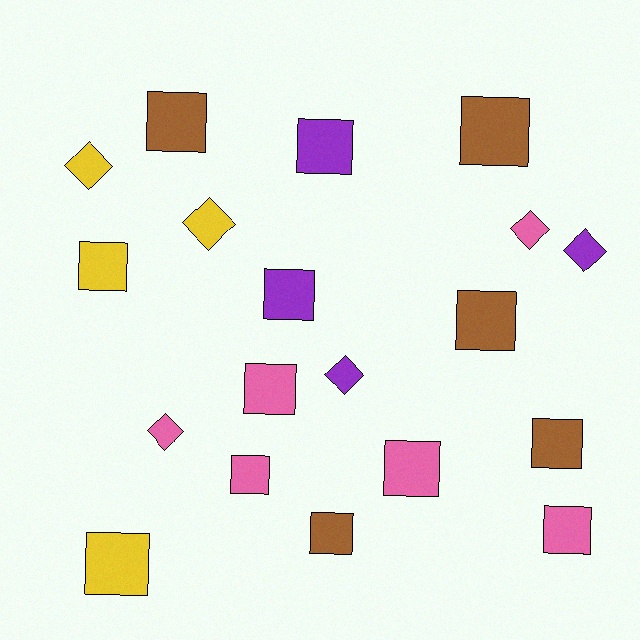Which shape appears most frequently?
Square, with 13 objects.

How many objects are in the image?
There are 19 objects.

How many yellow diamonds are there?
There are 2 yellow diamonds.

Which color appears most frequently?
Pink, with 6 objects.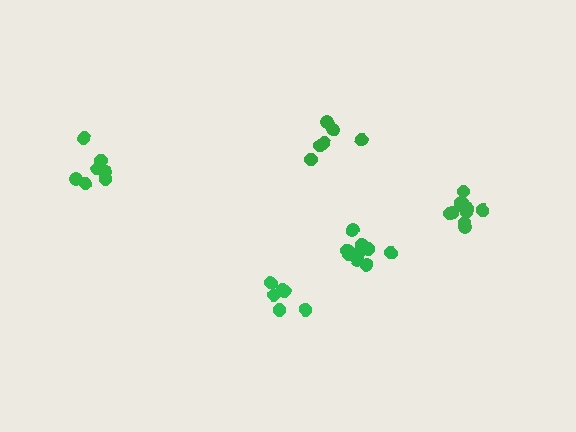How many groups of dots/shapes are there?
There are 5 groups.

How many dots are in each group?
Group 1: 11 dots, Group 2: 11 dots, Group 3: 7 dots, Group 4: 6 dots, Group 5: 6 dots (41 total).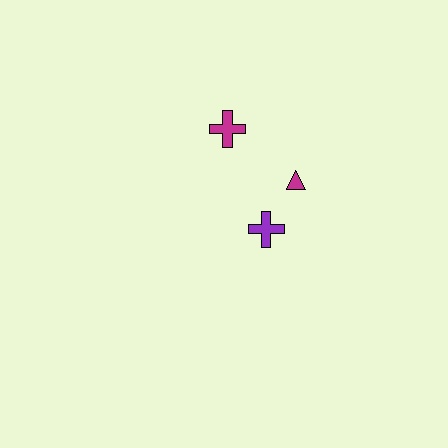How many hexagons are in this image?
There are no hexagons.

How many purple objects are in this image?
There is 1 purple object.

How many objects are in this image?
There are 3 objects.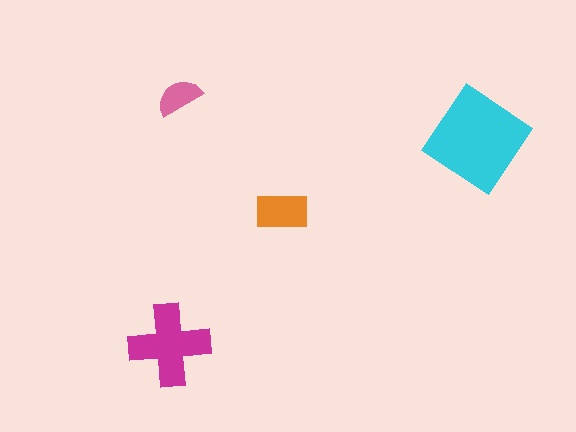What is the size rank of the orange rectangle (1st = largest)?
3rd.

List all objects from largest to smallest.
The cyan diamond, the magenta cross, the orange rectangle, the pink semicircle.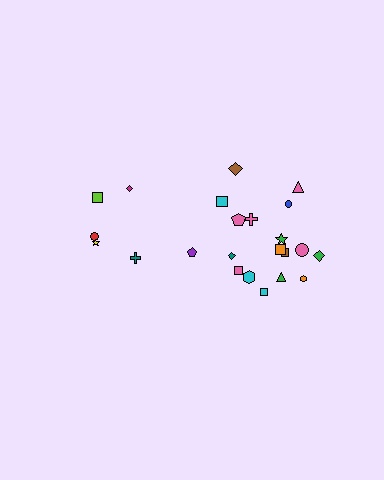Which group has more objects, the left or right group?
The right group.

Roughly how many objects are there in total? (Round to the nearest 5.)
Roughly 25 objects in total.